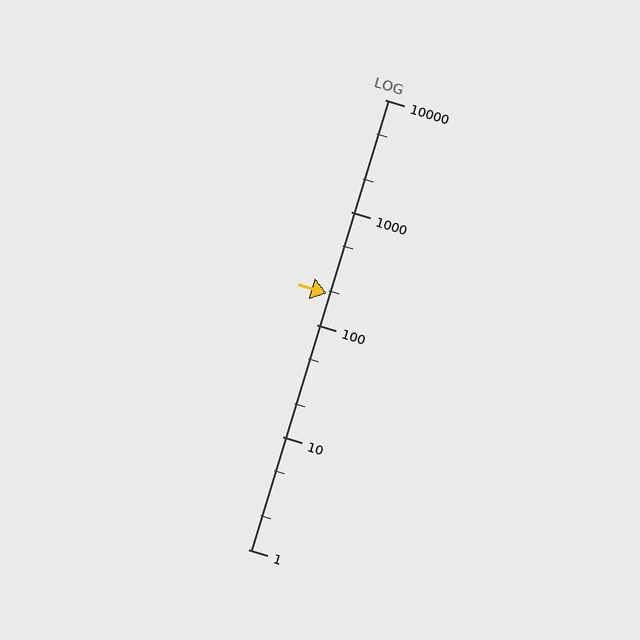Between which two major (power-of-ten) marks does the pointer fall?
The pointer is between 100 and 1000.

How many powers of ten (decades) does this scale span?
The scale spans 4 decades, from 1 to 10000.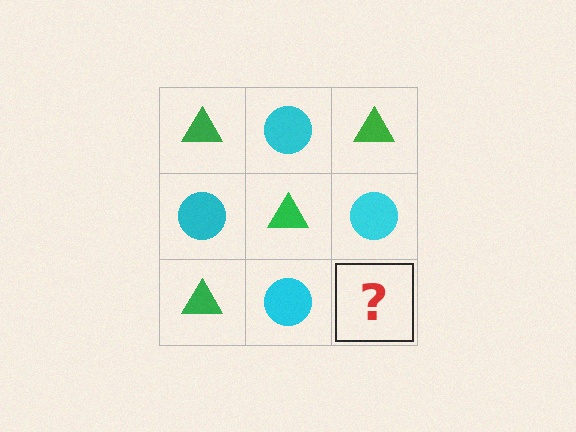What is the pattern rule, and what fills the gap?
The rule is that it alternates green triangle and cyan circle in a checkerboard pattern. The gap should be filled with a green triangle.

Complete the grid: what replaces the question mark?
The question mark should be replaced with a green triangle.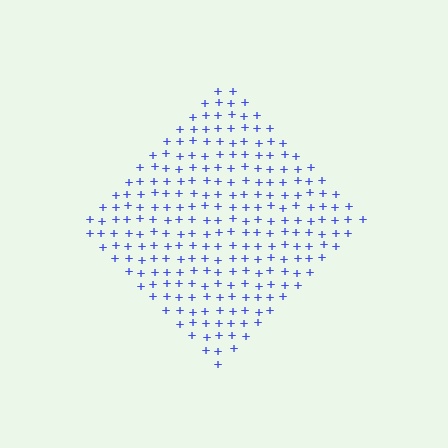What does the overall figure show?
The overall figure shows a diamond.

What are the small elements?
The small elements are plus signs.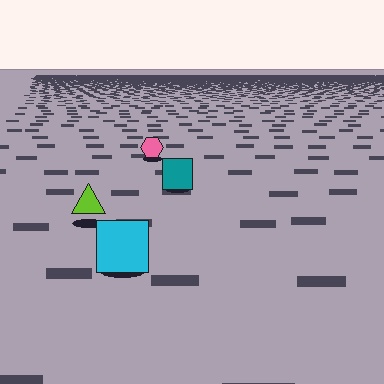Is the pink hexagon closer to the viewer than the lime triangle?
No. The lime triangle is closer — you can tell from the texture gradient: the ground texture is coarser near it.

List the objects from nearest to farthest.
From nearest to farthest: the cyan square, the lime triangle, the teal square, the pink hexagon.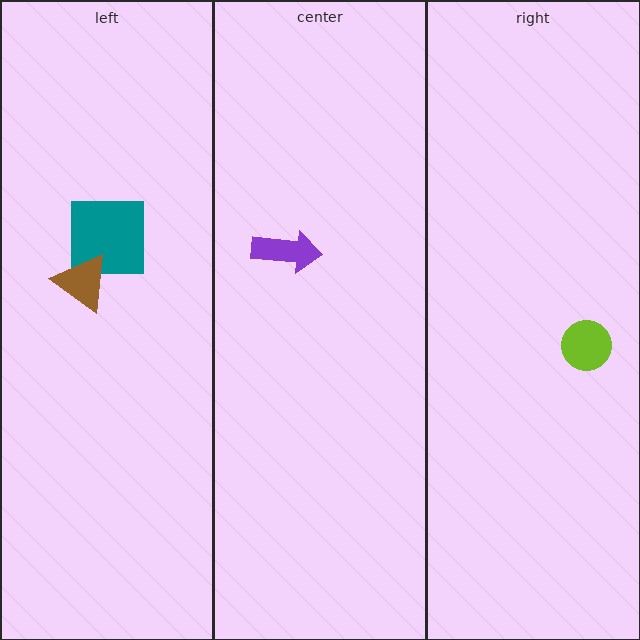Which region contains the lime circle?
The right region.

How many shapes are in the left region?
2.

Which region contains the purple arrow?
The center region.